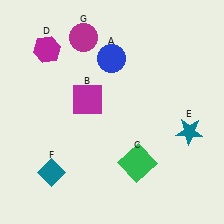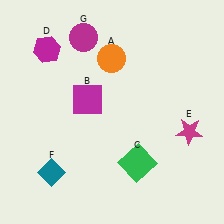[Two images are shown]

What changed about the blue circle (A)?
In Image 1, A is blue. In Image 2, it changed to orange.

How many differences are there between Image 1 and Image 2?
There are 2 differences between the two images.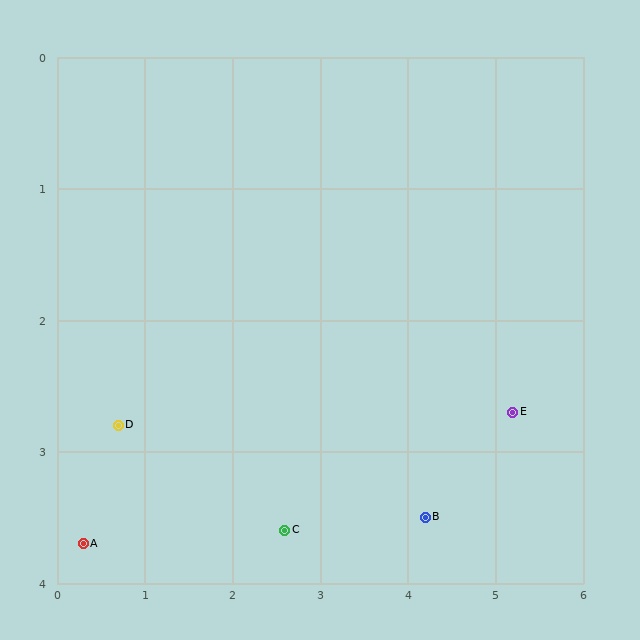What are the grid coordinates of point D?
Point D is at approximately (0.7, 2.8).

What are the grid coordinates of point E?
Point E is at approximately (5.2, 2.7).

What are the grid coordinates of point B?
Point B is at approximately (4.2, 3.5).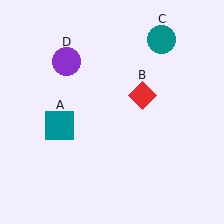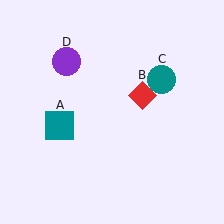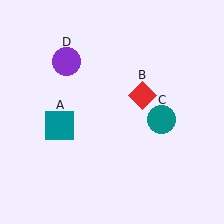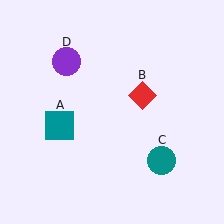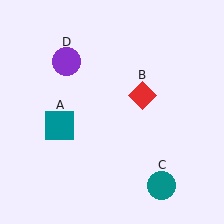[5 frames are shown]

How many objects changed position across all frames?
1 object changed position: teal circle (object C).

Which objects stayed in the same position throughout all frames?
Teal square (object A) and red diamond (object B) and purple circle (object D) remained stationary.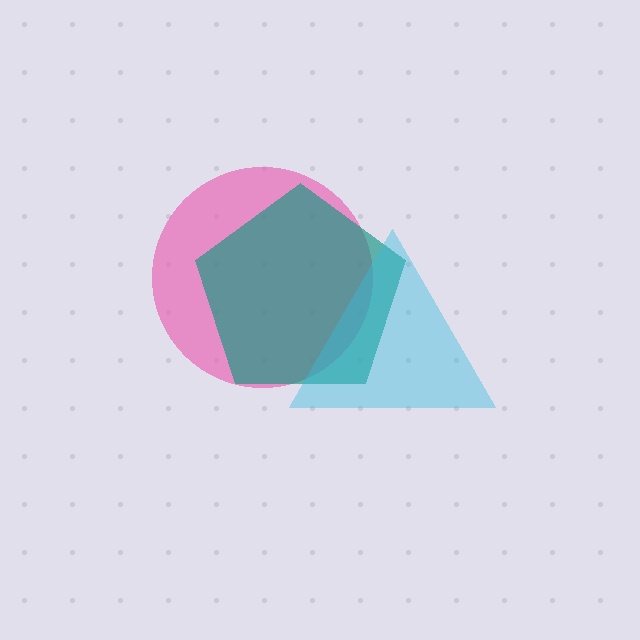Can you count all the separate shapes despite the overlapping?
Yes, there are 3 separate shapes.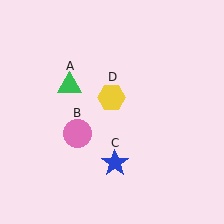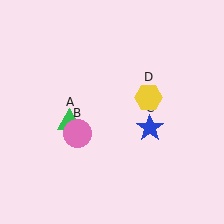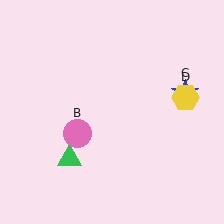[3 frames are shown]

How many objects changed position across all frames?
3 objects changed position: green triangle (object A), blue star (object C), yellow hexagon (object D).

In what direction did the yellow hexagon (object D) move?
The yellow hexagon (object D) moved right.